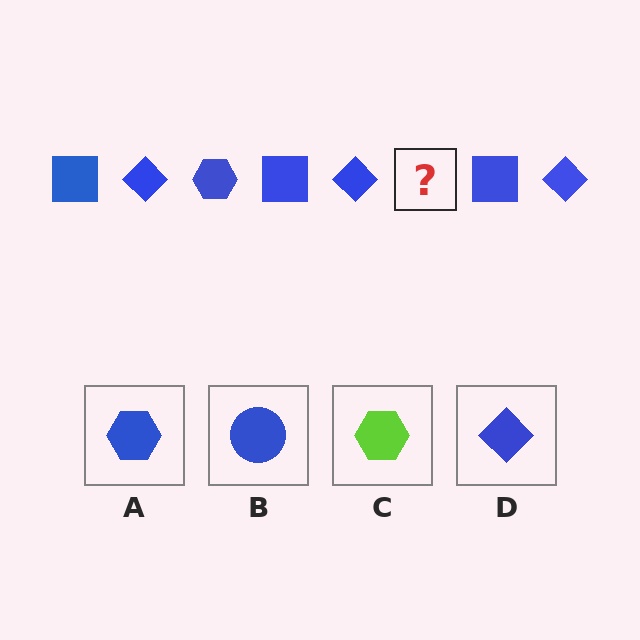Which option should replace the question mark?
Option A.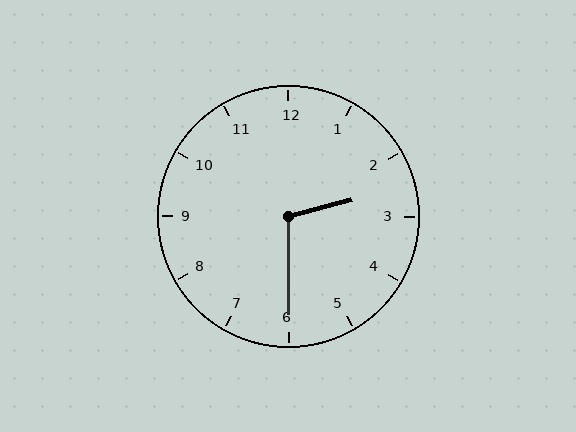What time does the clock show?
2:30.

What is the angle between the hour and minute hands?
Approximately 105 degrees.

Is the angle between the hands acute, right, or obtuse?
It is obtuse.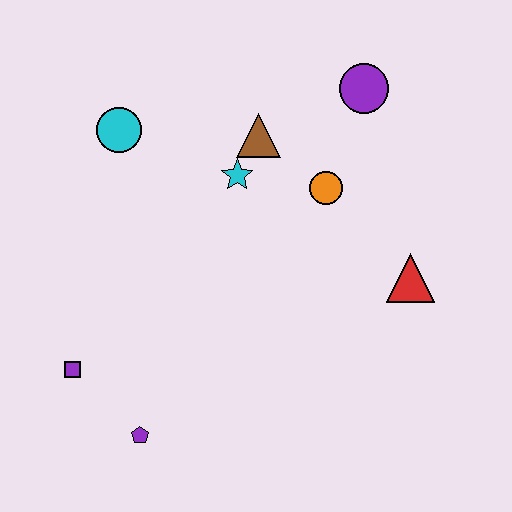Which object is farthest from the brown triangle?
The purple pentagon is farthest from the brown triangle.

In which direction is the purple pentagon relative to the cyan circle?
The purple pentagon is below the cyan circle.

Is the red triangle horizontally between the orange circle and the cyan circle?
No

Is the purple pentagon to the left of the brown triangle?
Yes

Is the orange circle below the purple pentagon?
No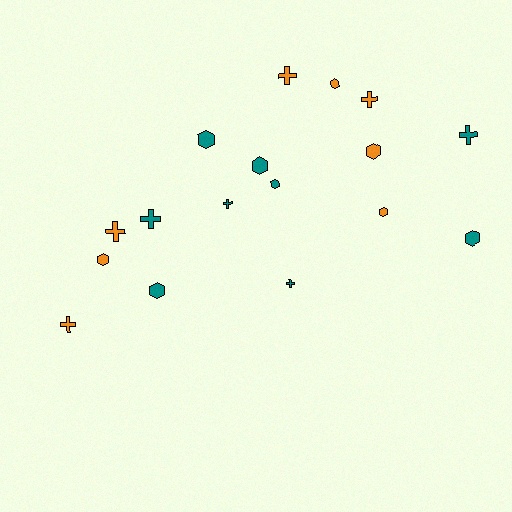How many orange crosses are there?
There are 4 orange crosses.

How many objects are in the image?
There are 17 objects.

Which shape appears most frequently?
Hexagon, with 9 objects.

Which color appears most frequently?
Teal, with 9 objects.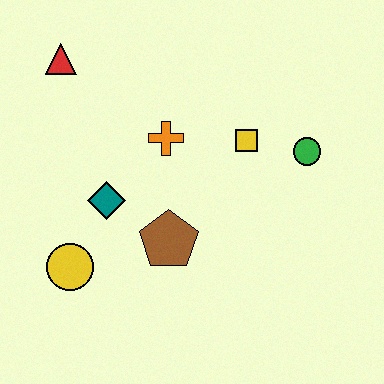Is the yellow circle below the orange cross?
Yes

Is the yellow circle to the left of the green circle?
Yes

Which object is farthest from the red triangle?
The green circle is farthest from the red triangle.